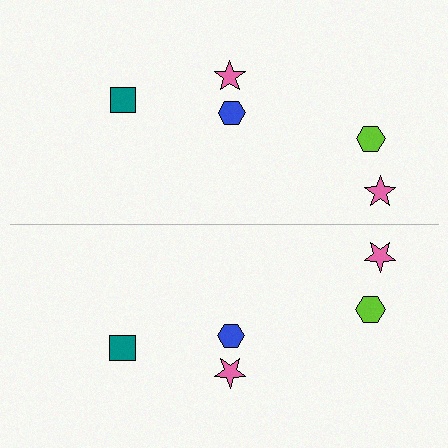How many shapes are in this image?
There are 10 shapes in this image.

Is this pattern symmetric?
Yes, this pattern has bilateral (reflection) symmetry.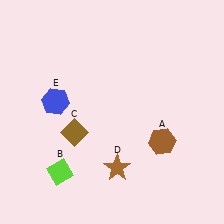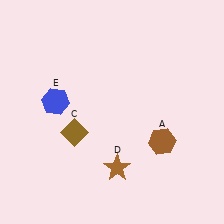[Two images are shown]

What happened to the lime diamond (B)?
The lime diamond (B) was removed in Image 2. It was in the bottom-left area of Image 1.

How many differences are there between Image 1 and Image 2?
There is 1 difference between the two images.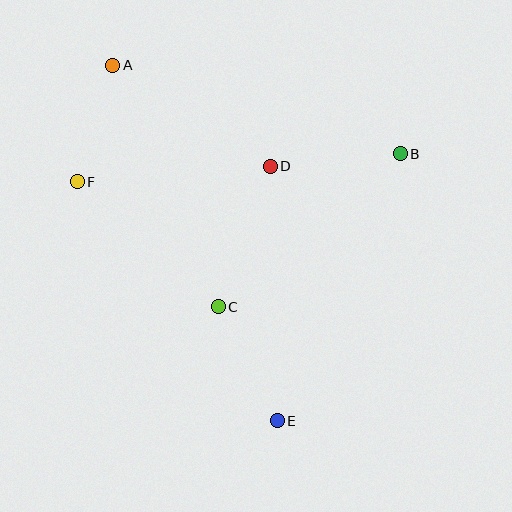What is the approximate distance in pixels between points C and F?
The distance between C and F is approximately 189 pixels.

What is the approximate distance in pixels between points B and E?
The distance between B and E is approximately 294 pixels.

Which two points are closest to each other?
Points A and F are closest to each other.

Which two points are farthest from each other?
Points A and E are farthest from each other.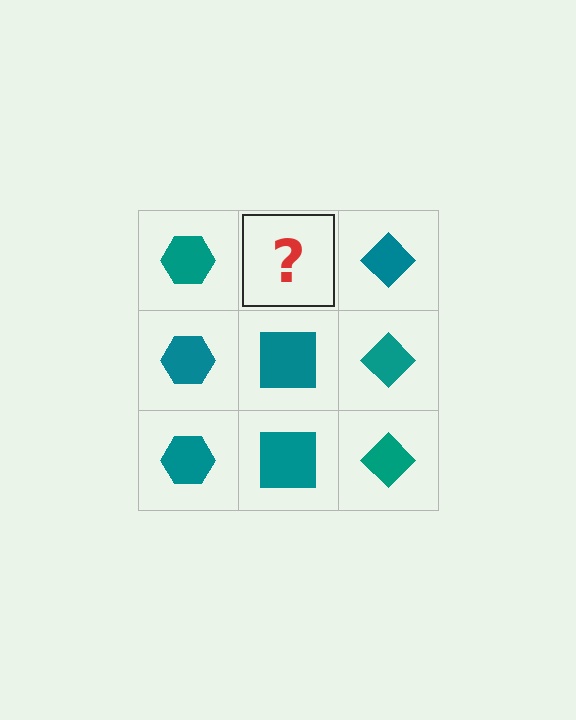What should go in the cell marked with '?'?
The missing cell should contain a teal square.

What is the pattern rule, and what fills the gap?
The rule is that each column has a consistent shape. The gap should be filled with a teal square.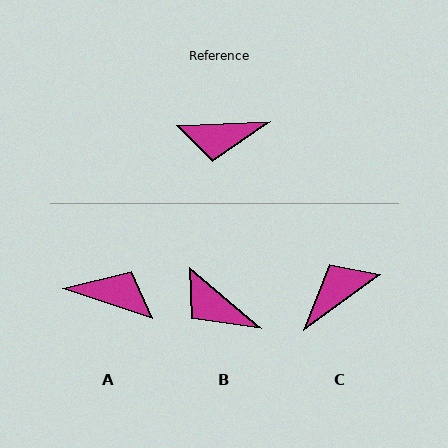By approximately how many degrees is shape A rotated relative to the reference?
Approximately 159 degrees counter-clockwise.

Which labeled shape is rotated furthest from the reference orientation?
A, about 159 degrees away.